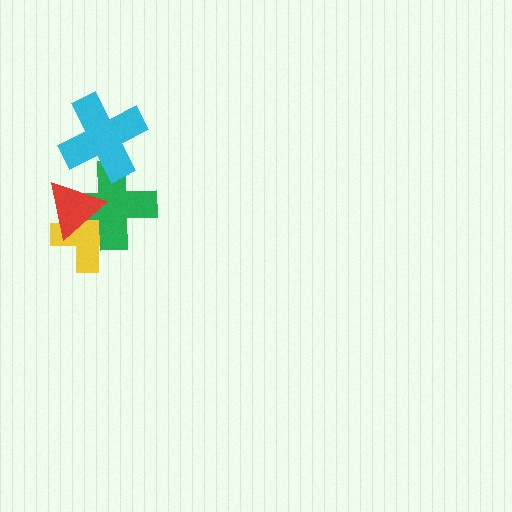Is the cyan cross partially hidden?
No, no other shape covers it.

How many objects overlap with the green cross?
3 objects overlap with the green cross.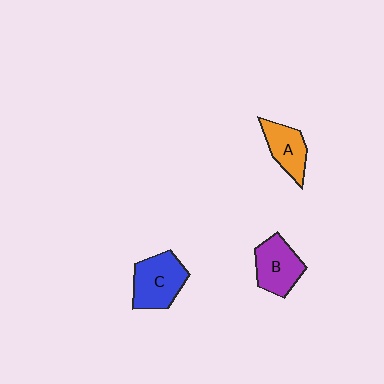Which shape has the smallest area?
Shape A (orange).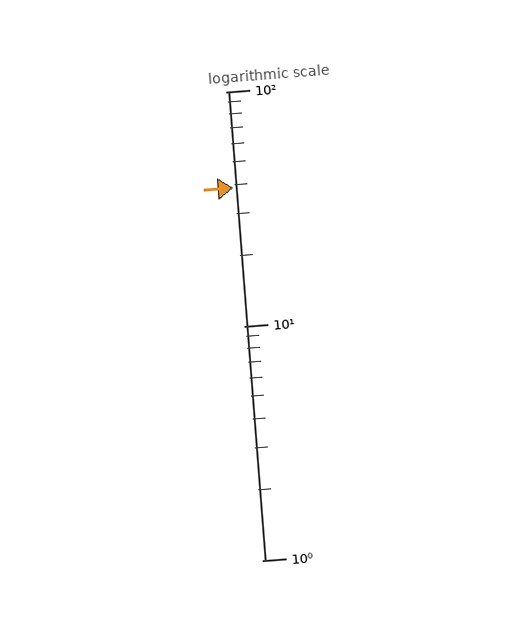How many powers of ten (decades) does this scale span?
The scale spans 2 decades, from 1 to 100.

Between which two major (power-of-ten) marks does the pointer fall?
The pointer is between 10 and 100.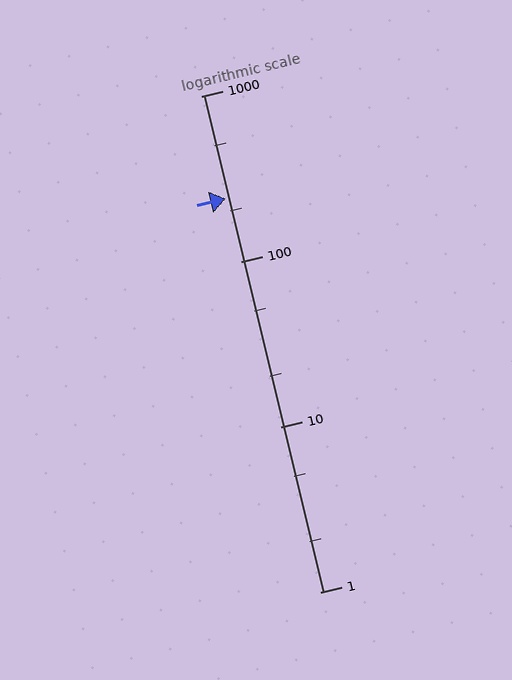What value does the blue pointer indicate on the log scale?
The pointer indicates approximately 240.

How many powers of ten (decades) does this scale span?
The scale spans 3 decades, from 1 to 1000.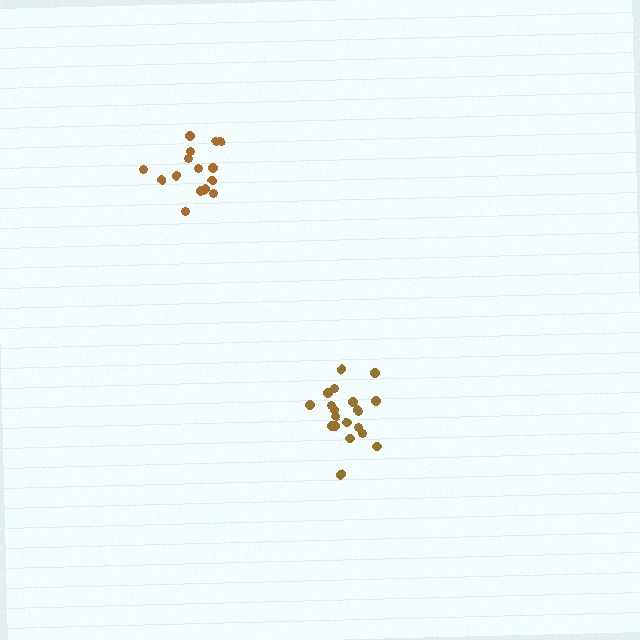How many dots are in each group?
Group 1: 16 dots, Group 2: 20 dots (36 total).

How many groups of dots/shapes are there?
There are 2 groups.